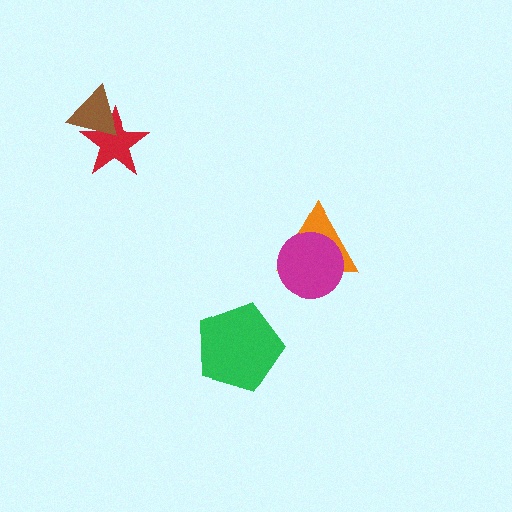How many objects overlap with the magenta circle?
1 object overlaps with the magenta circle.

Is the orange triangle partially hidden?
Yes, it is partially covered by another shape.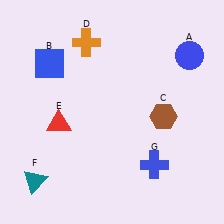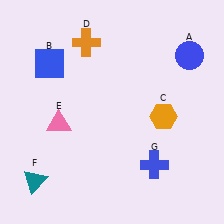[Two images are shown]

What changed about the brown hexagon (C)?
In Image 1, C is brown. In Image 2, it changed to orange.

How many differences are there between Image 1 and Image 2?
There are 2 differences between the two images.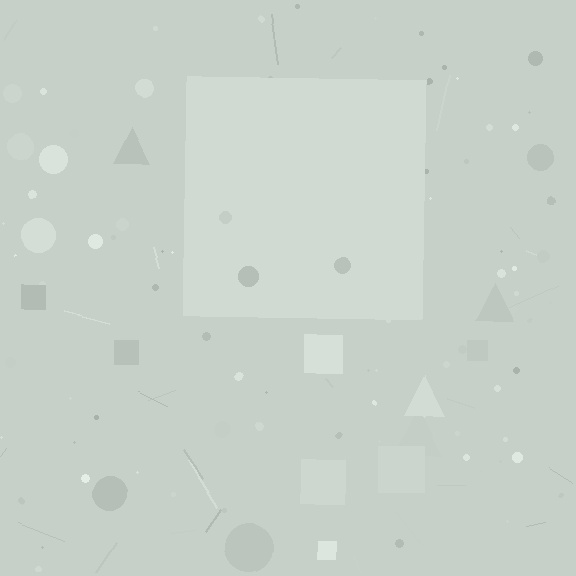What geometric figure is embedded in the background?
A square is embedded in the background.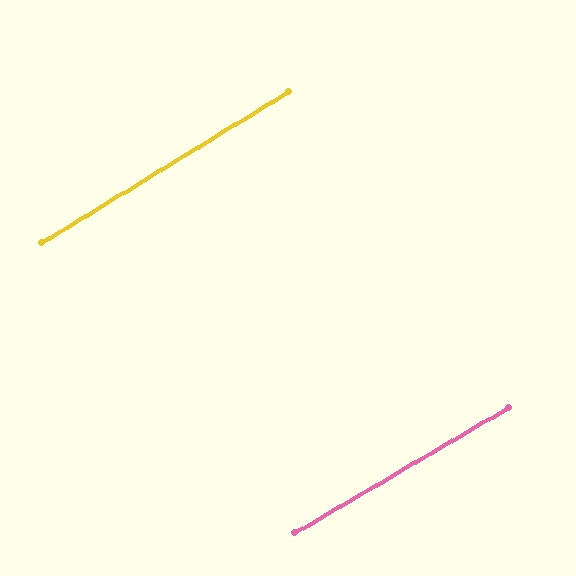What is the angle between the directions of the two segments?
Approximately 1 degree.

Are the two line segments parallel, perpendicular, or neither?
Parallel — their directions differ by only 1.2°.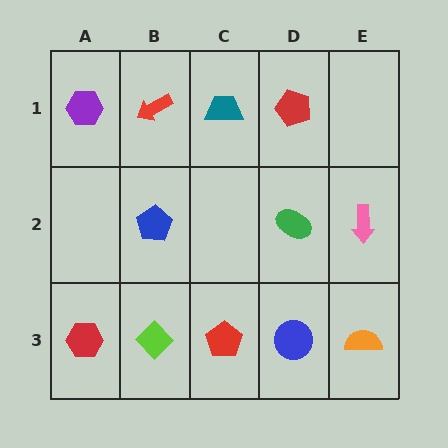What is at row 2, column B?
A blue pentagon.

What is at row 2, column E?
A pink arrow.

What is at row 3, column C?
A red pentagon.